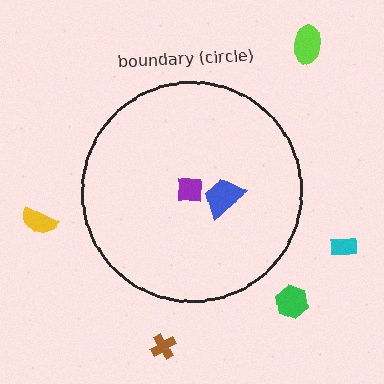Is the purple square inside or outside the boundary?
Inside.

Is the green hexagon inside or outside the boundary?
Outside.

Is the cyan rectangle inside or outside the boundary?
Outside.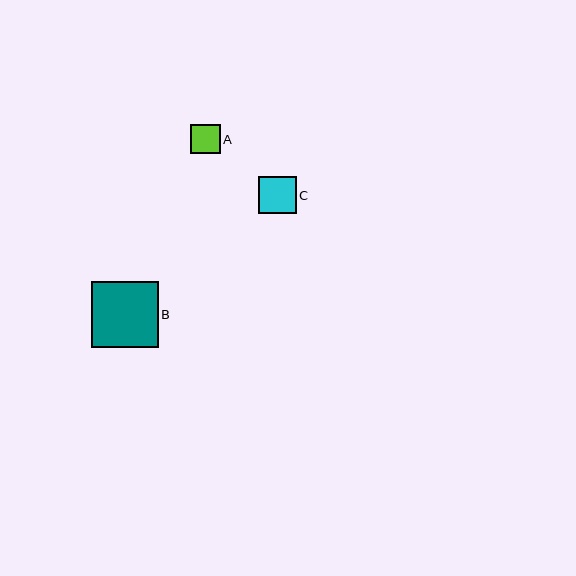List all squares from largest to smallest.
From largest to smallest: B, C, A.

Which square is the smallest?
Square A is the smallest with a size of approximately 29 pixels.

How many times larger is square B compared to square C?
Square B is approximately 1.8 times the size of square C.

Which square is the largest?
Square B is the largest with a size of approximately 66 pixels.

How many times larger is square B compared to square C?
Square B is approximately 1.8 times the size of square C.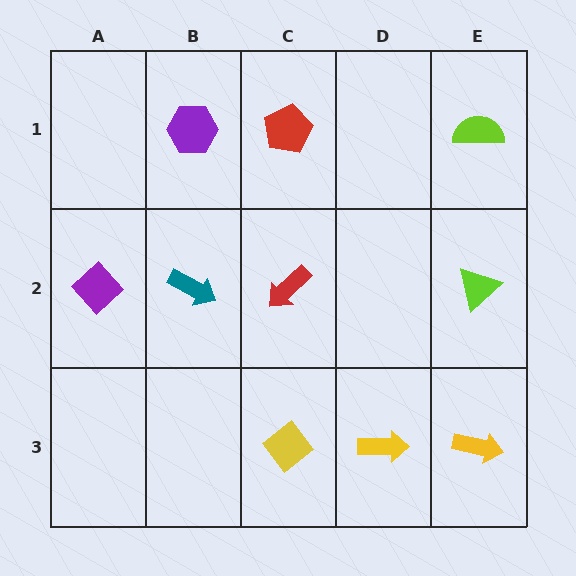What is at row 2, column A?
A purple diamond.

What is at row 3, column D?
A yellow arrow.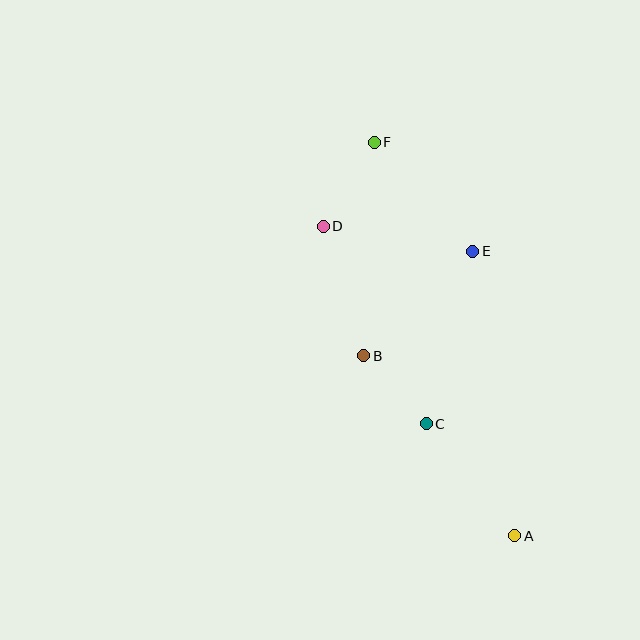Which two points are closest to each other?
Points B and C are closest to each other.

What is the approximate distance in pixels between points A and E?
The distance between A and E is approximately 287 pixels.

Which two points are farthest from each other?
Points A and F are farthest from each other.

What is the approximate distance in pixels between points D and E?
The distance between D and E is approximately 152 pixels.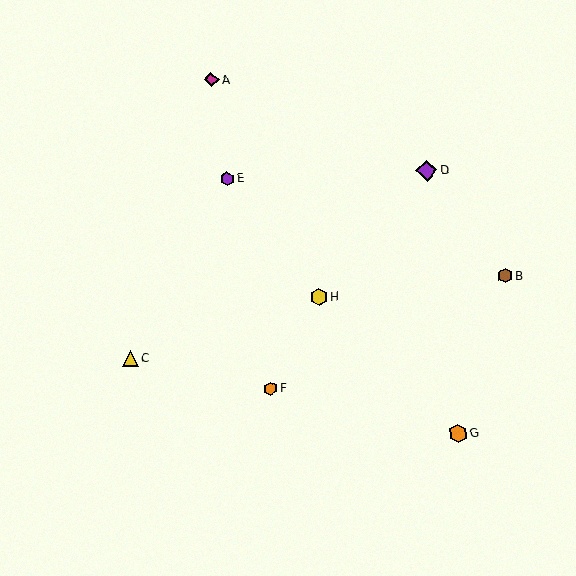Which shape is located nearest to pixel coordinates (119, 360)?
The yellow triangle (labeled C) at (131, 358) is nearest to that location.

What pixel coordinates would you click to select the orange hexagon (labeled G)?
Click at (458, 433) to select the orange hexagon G.